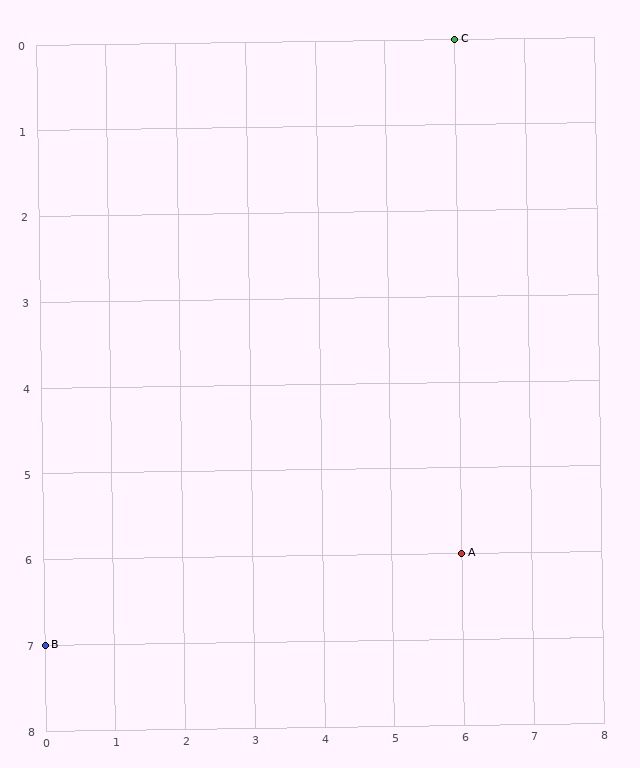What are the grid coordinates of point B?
Point B is at grid coordinates (0, 7).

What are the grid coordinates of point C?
Point C is at grid coordinates (6, 0).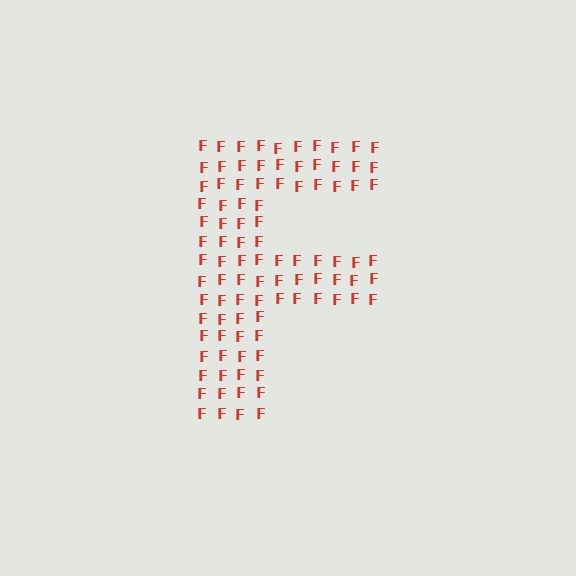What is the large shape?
The large shape is the letter F.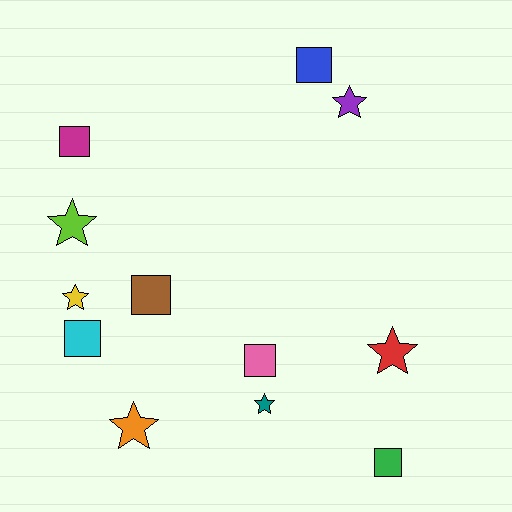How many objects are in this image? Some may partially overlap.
There are 12 objects.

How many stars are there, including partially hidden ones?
There are 6 stars.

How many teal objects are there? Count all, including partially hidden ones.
There is 1 teal object.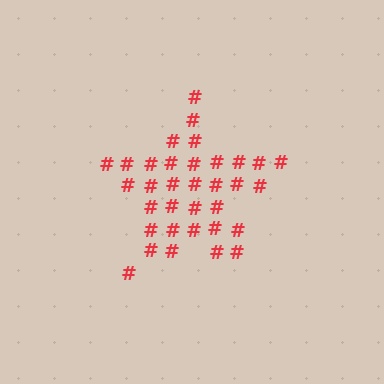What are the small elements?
The small elements are hash symbols.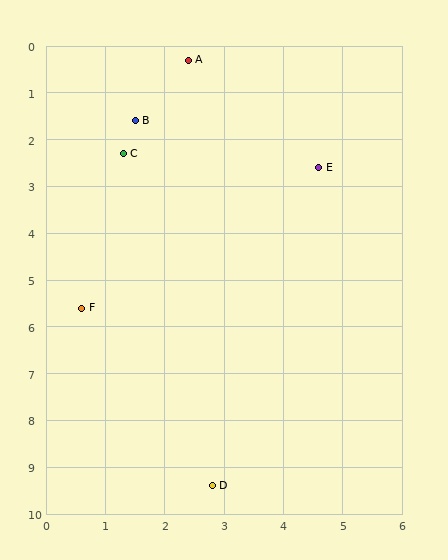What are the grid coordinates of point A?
Point A is at approximately (2.4, 0.3).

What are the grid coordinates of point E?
Point E is at approximately (4.6, 2.6).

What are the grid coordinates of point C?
Point C is at approximately (1.3, 2.3).